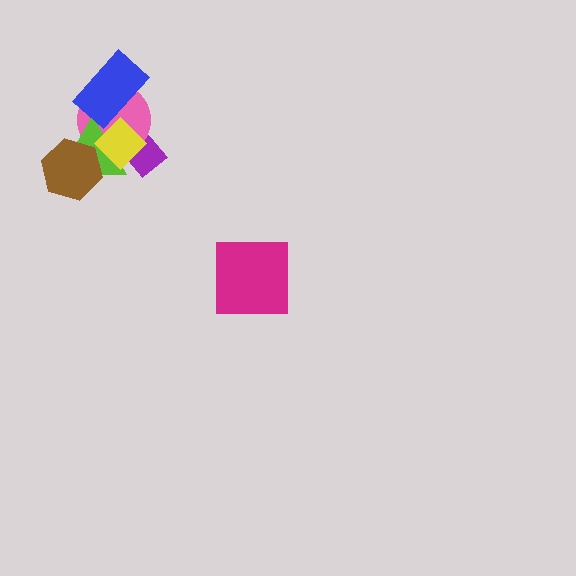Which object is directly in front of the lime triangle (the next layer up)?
The brown hexagon is directly in front of the lime triangle.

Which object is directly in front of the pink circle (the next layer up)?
The lime triangle is directly in front of the pink circle.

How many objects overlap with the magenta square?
0 objects overlap with the magenta square.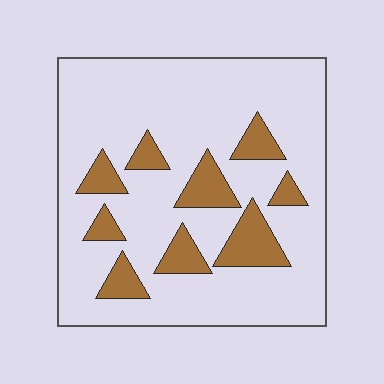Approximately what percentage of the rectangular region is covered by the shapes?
Approximately 20%.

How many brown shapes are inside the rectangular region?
9.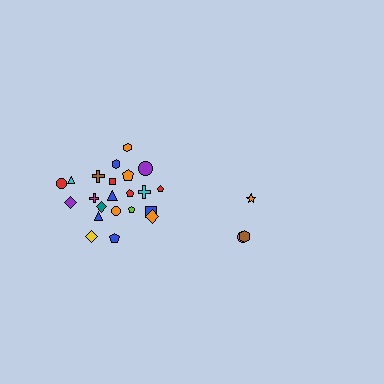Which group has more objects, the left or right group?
The left group.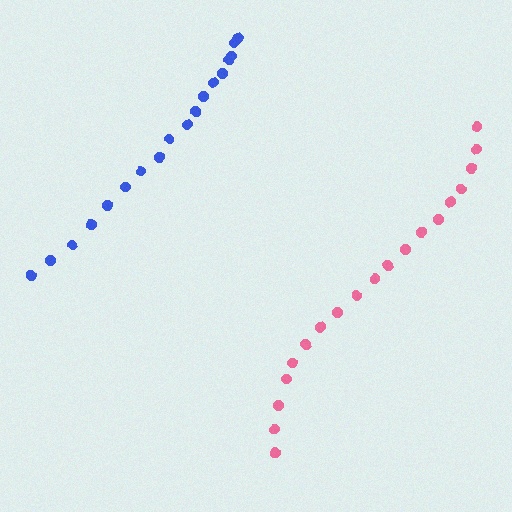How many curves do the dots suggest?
There are 2 distinct paths.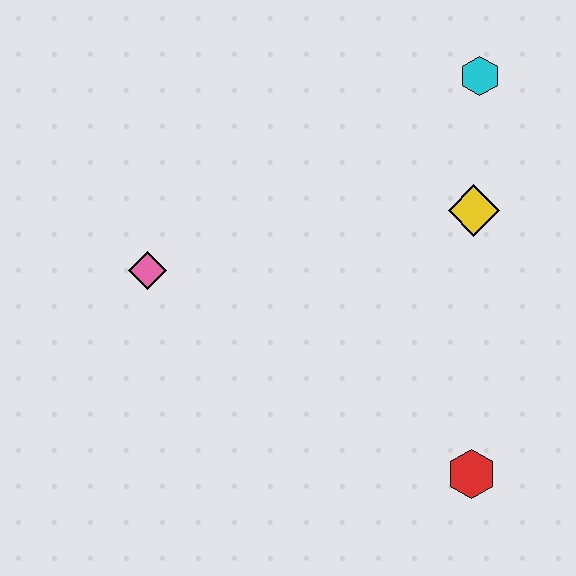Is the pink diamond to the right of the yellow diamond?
No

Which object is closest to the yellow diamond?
The cyan hexagon is closest to the yellow diamond.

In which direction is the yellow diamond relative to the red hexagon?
The yellow diamond is above the red hexagon.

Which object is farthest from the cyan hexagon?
The red hexagon is farthest from the cyan hexagon.